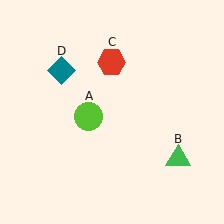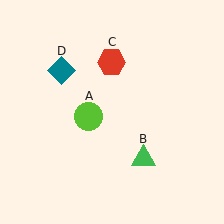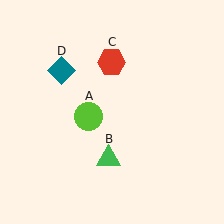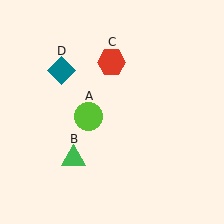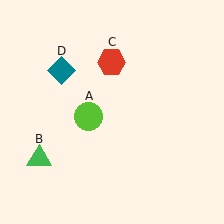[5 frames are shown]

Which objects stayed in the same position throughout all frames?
Lime circle (object A) and red hexagon (object C) and teal diamond (object D) remained stationary.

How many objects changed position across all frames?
1 object changed position: green triangle (object B).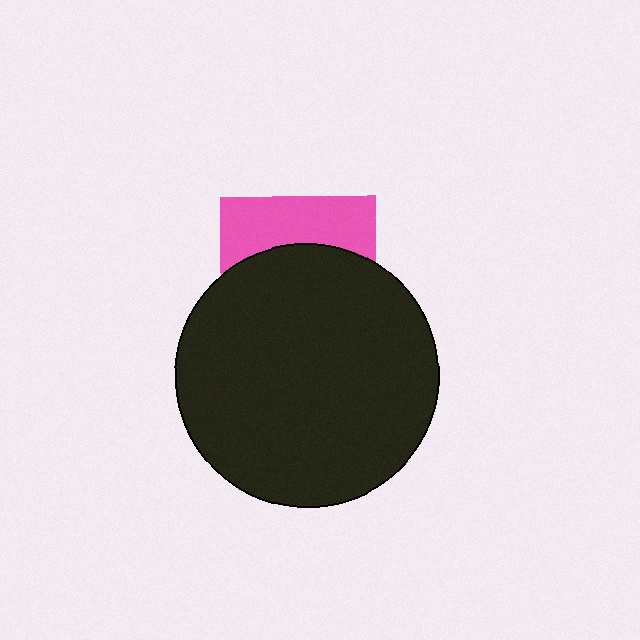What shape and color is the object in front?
The object in front is a black circle.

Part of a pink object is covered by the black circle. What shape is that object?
It is a square.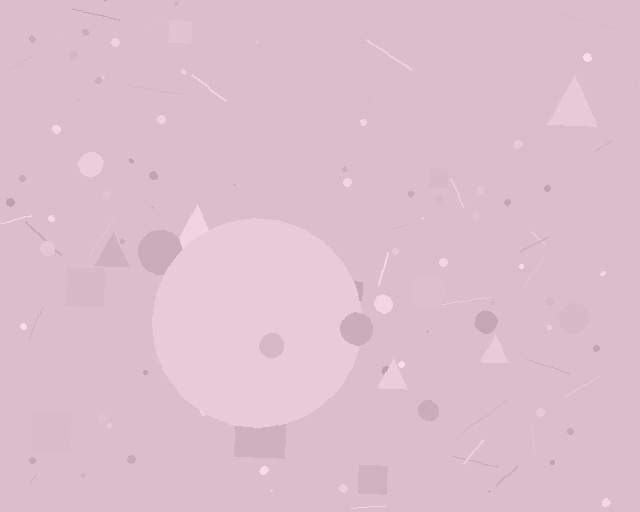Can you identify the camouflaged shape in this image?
The camouflaged shape is a circle.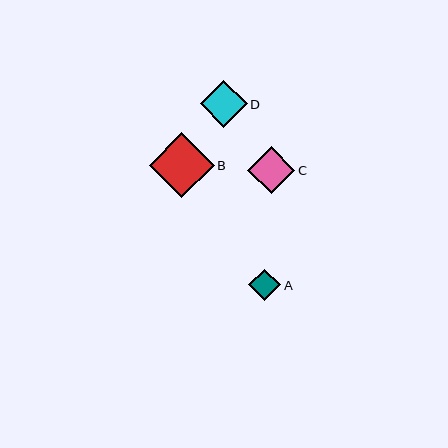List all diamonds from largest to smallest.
From largest to smallest: B, C, D, A.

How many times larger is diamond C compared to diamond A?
Diamond C is approximately 1.5 times the size of diamond A.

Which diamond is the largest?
Diamond B is the largest with a size of approximately 65 pixels.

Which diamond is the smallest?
Diamond A is the smallest with a size of approximately 32 pixels.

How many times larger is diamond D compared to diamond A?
Diamond D is approximately 1.5 times the size of diamond A.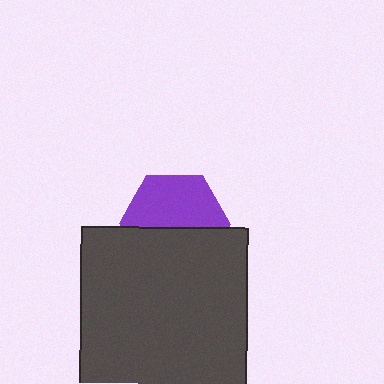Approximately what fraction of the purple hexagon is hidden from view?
Roughly 46% of the purple hexagon is hidden behind the dark gray square.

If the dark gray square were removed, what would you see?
You would see the complete purple hexagon.